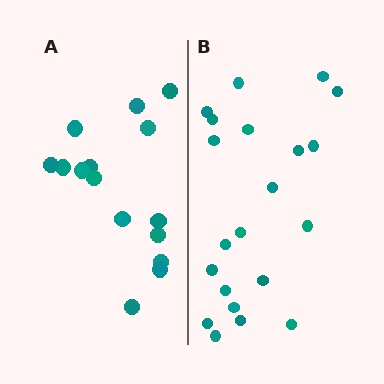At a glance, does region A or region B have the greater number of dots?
Region B (the right region) has more dots.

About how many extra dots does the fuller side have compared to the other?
Region B has about 6 more dots than region A.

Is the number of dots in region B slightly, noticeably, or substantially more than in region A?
Region B has noticeably more, but not dramatically so. The ratio is roughly 1.4 to 1.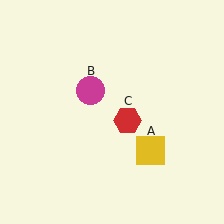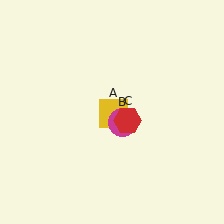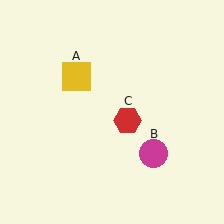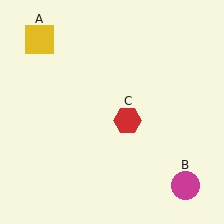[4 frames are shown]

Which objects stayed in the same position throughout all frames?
Red hexagon (object C) remained stationary.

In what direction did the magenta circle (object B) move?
The magenta circle (object B) moved down and to the right.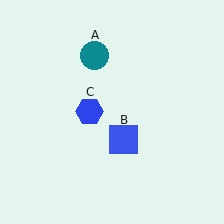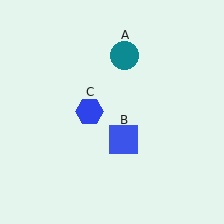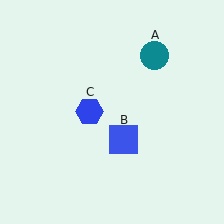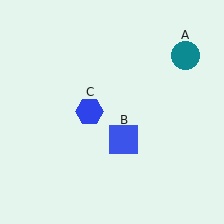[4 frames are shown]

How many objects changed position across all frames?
1 object changed position: teal circle (object A).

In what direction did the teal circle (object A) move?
The teal circle (object A) moved right.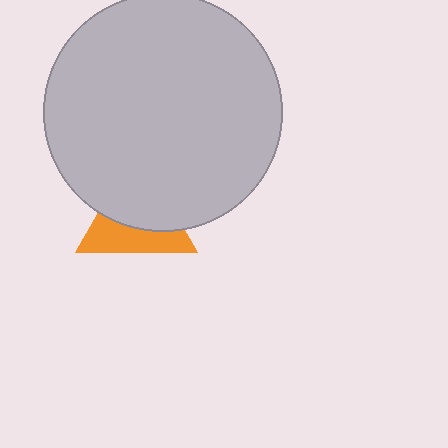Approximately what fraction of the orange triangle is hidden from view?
Roughly 56% of the orange triangle is hidden behind the light gray circle.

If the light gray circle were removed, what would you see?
You would see the complete orange triangle.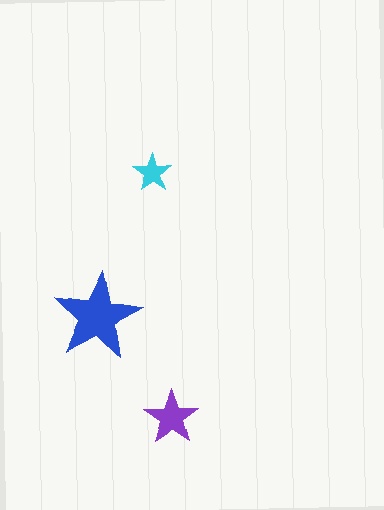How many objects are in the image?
There are 3 objects in the image.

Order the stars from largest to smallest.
the blue one, the purple one, the cyan one.